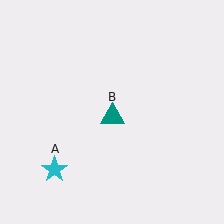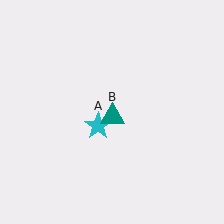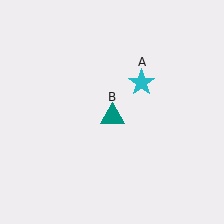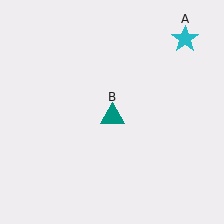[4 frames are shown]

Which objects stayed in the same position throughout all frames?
Teal triangle (object B) remained stationary.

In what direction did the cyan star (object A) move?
The cyan star (object A) moved up and to the right.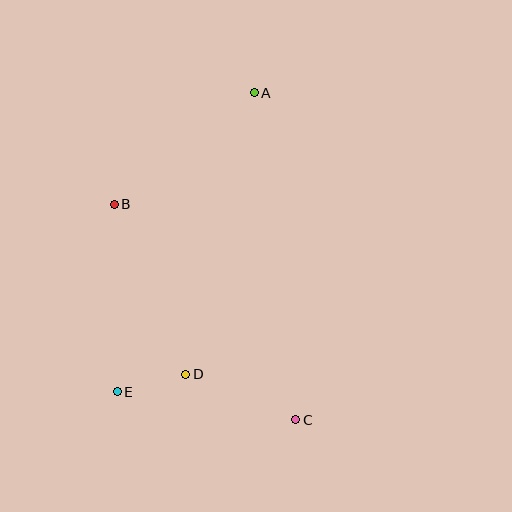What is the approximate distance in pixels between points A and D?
The distance between A and D is approximately 290 pixels.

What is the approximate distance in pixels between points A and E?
The distance between A and E is approximately 329 pixels.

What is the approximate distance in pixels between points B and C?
The distance between B and C is approximately 282 pixels.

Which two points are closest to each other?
Points D and E are closest to each other.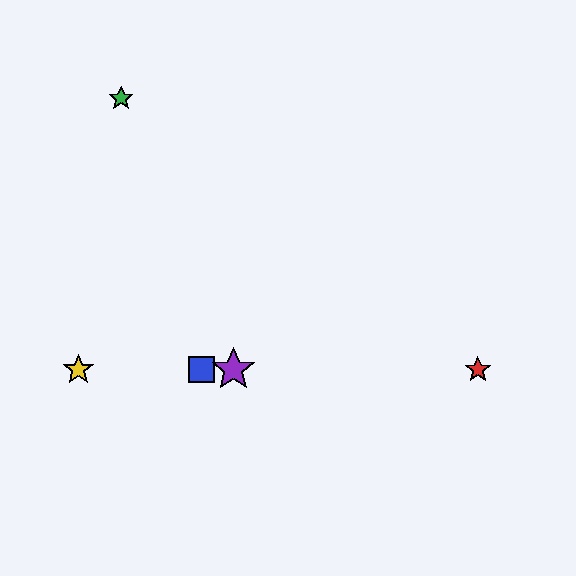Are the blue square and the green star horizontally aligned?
No, the blue square is at y≈370 and the green star is at y≈98.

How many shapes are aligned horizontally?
4 shapes (the red star, the blue square, the yellow star, the purple star) are aligned horizontally.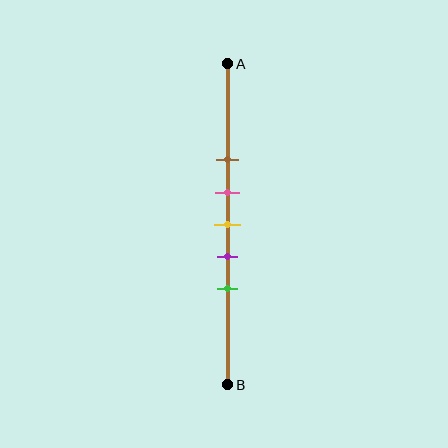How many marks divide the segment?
There are 5 marks dividing the segment.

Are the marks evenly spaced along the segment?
Yes, the marks are approximately evenly spaced.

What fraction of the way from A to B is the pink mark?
The pink mark is approximately 40% (0.4) of the way from A to B.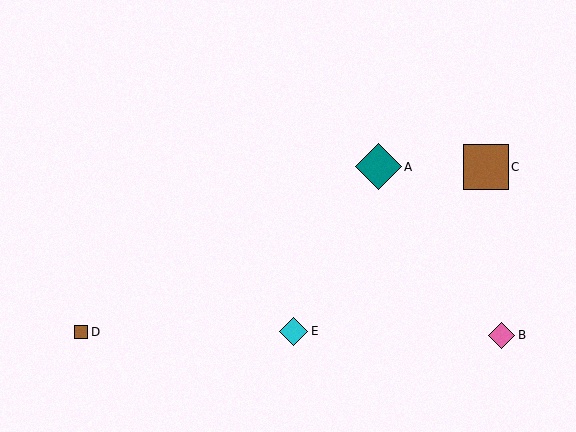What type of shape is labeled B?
Shape B is a pink diamond.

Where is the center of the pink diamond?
The center of the pink diamond is at (502, 335).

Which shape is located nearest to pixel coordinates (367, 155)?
The teal diamond (labeled A) at (378, 167) is nearest to that location.